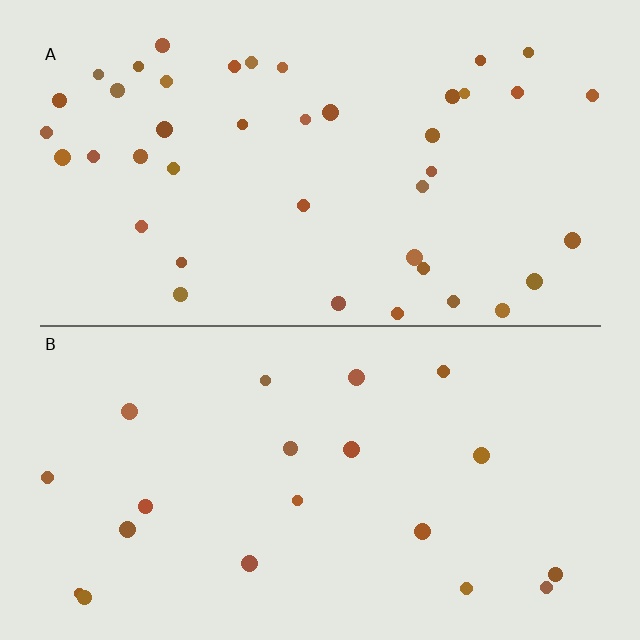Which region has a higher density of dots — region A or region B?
A (the top).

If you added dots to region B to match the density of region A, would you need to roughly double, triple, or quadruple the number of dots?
Approximately double.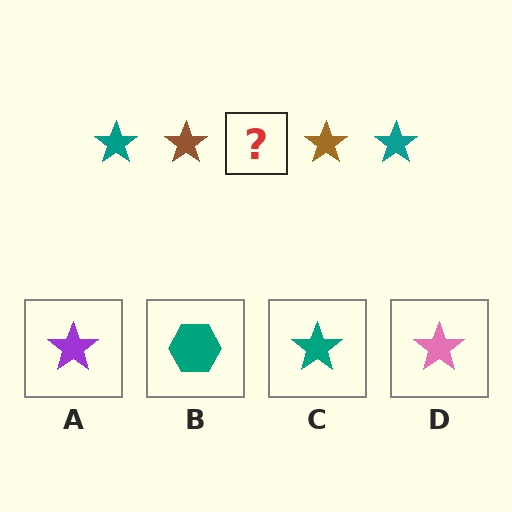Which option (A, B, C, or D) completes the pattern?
C.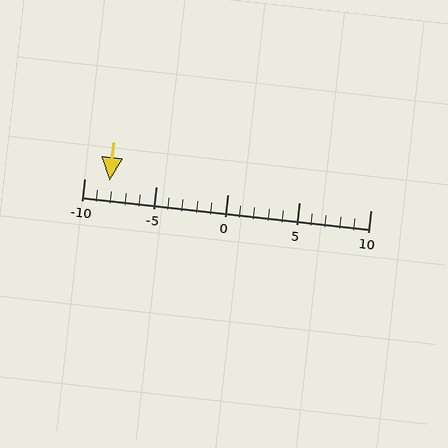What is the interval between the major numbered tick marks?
The major tick marks are spaced 5 units apart.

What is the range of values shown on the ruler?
The ruler shows values from -10 to 10.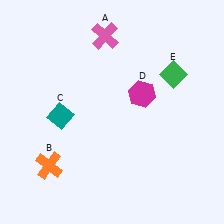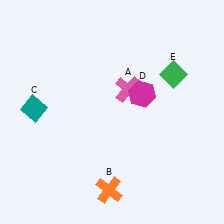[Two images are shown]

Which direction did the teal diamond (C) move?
The teal diamond (C) moved left.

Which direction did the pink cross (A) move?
The pink cross (A) moved down.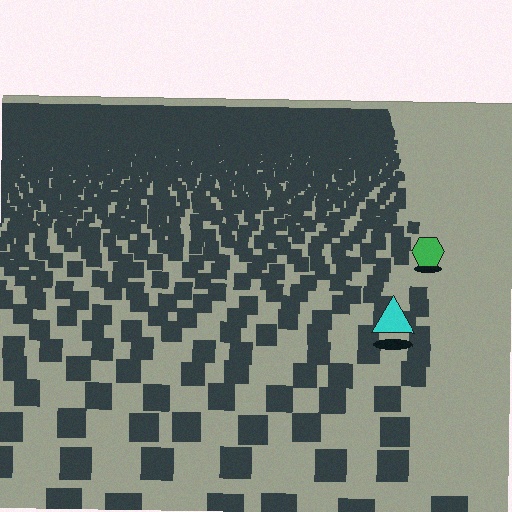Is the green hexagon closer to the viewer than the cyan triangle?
No. The cyan triangle is closer — you can tell from the texture gradient: the ground texture is coarser near it.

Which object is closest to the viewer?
The cyan triangle is closest. The texture marks near it are larger and more spread out.